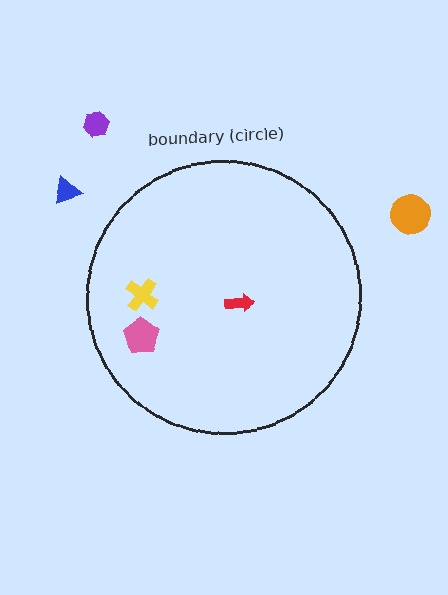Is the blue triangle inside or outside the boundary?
Outside.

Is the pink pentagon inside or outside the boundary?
Inside.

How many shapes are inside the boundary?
3 inside, 3 outside.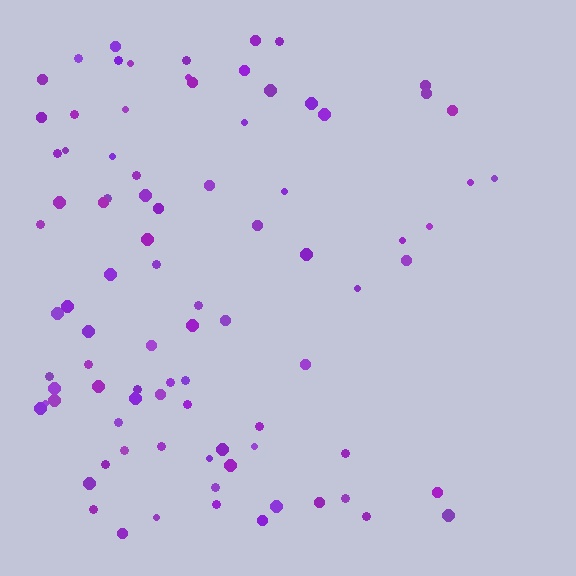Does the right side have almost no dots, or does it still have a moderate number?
Still a moderate number, just noticeably fewer than the left.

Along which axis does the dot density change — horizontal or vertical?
Horizontal.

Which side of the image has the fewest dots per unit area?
The right.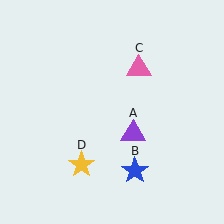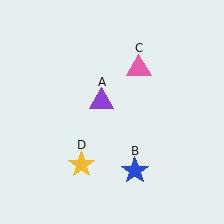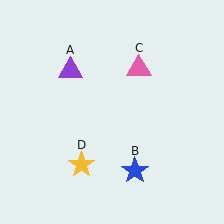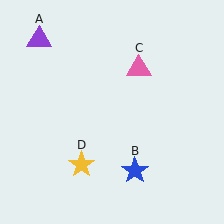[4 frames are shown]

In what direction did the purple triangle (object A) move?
The purple triangle (object A) moved up and to the left.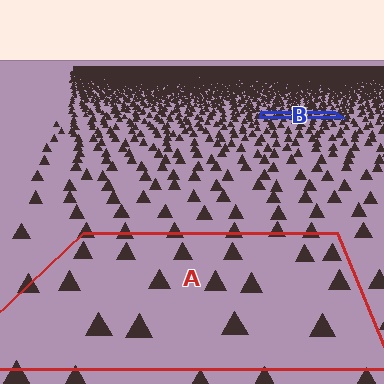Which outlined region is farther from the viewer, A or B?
Region B is farther from the viewer — the texture elements inside it appear smaller and more densely packed.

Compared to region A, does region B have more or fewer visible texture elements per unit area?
Region B has more texture elements per unit area — they are packed more densely because it is farther away.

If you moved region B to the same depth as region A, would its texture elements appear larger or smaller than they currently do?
They would appear larger. At a closer depth, the same texture elements are projected at a bigger on-screen size.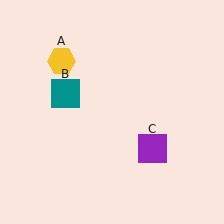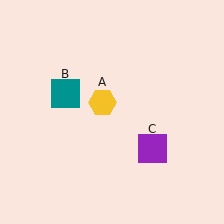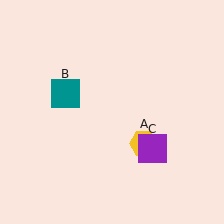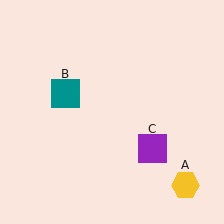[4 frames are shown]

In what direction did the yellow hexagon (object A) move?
The yellow hexagon (object A) moved down and to the right.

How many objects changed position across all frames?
1 object changed position: yellow hexagon (object A).